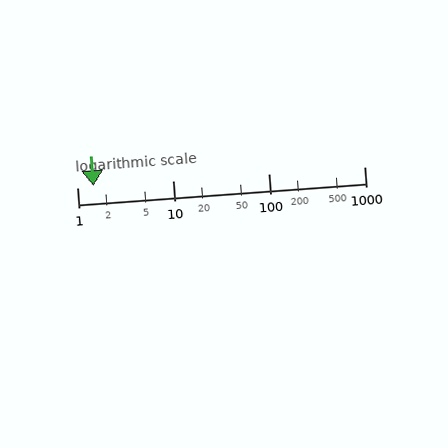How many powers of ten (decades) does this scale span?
The scale spans 3 decades, from 1 to 1000.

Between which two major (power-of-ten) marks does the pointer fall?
The pointer is between 1 and 10.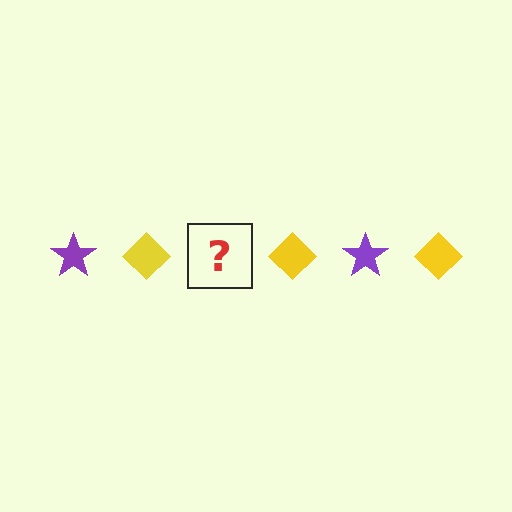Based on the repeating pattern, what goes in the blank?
The blank should be a purple star.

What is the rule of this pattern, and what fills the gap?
The rule is that the pattern alternates between purple star and yellow diamond. The gap should be filled with a purple star.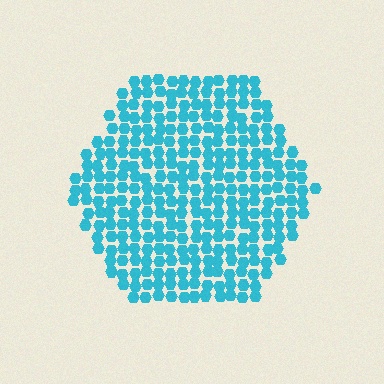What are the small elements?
The small elements are hexagons.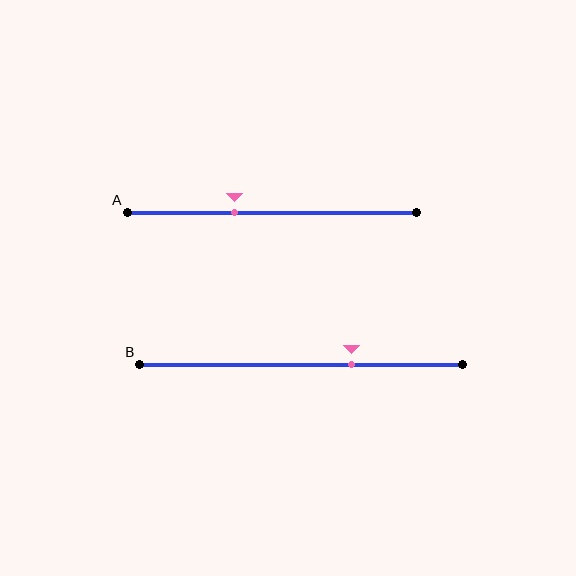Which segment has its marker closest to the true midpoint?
Segment A has its marker closest to the true midpoint.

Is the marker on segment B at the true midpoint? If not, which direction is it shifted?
No, the marker on segment B is shifted to the right by about 16% of the segment length.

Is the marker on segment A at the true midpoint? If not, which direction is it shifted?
No, the marker on segment A is shifted to the left by about 13% of the segment length.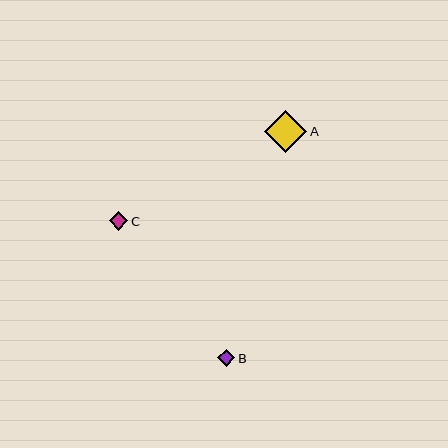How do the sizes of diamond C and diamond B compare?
Diamond C and diamond B are approximately the same size.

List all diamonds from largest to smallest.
From largest to smallest: A, C, B.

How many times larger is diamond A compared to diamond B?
Diamond A is approximately 2.4 times the size of diamond B.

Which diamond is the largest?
Diamond A is the largest with a size of approximately 42 pixels.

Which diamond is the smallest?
Diamond B is the smallest with a size of approximately 17 pixels.